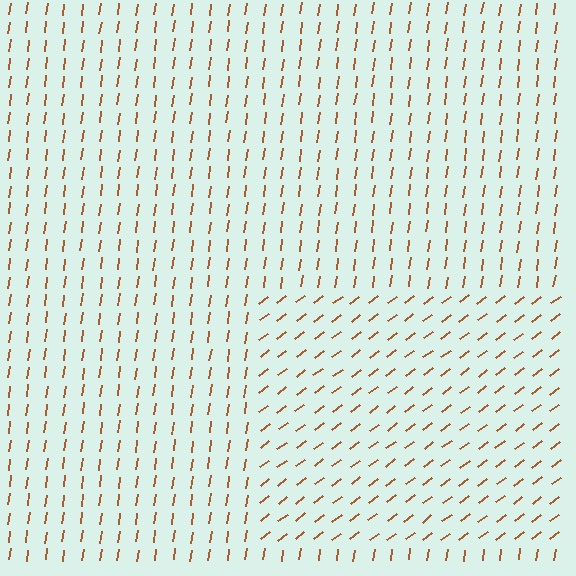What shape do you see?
I see a rectangle.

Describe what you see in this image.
The image is filled with small brown line segments. A rectangle region in the image has lines oriented differently from the surrounding lines, creating a visible texture boundary.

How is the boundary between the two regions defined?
The boundary is defined purely by a change in line orientation (approximately 45 degrees difference). All lines are the same color and thickness.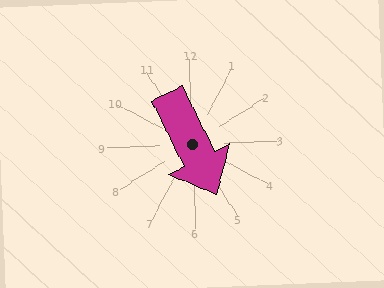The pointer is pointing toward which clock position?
Roughly 5 o'clock.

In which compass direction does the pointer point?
Southeast.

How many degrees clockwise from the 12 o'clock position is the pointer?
Approximately 156 degrees.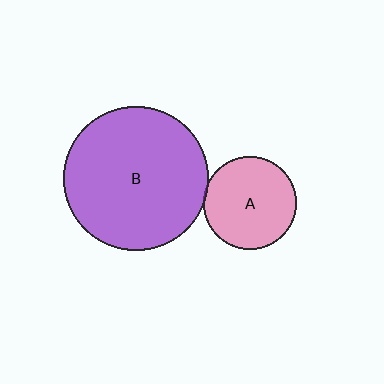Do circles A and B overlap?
Yes.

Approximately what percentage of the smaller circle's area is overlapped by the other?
Approximately 5%.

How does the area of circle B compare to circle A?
Approximately 2.4 times.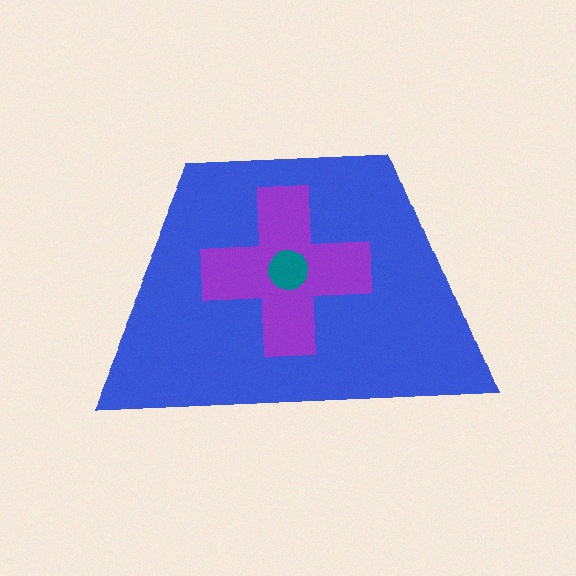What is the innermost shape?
The teal circle.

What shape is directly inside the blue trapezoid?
The purple cross.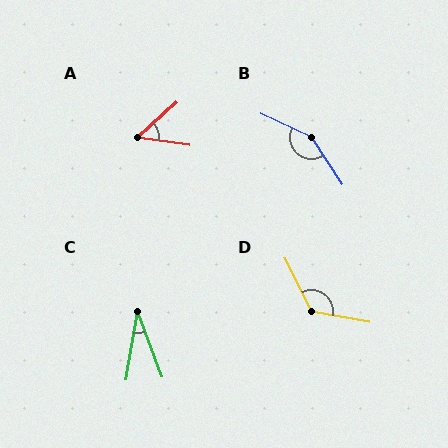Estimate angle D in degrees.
Approximately 126 degrees.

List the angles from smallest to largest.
C (30°), A (50°), D (126°), B (148°).